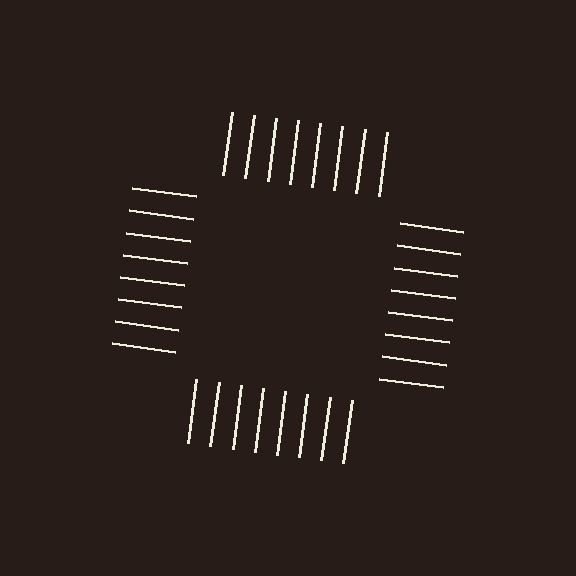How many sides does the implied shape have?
4 sides — the line-ends trace a square.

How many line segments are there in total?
32 — 8 along each of the 4 edges.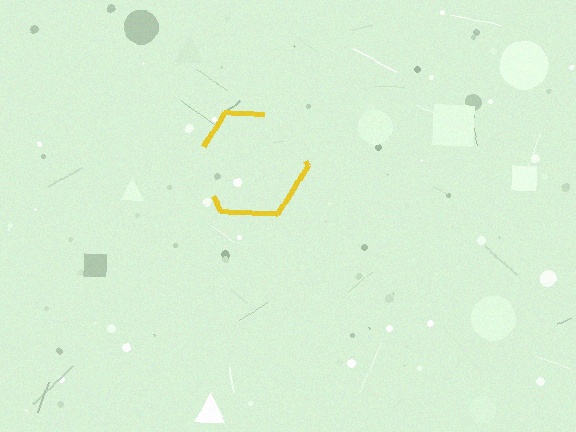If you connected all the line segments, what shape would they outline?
They would outline a hexagon.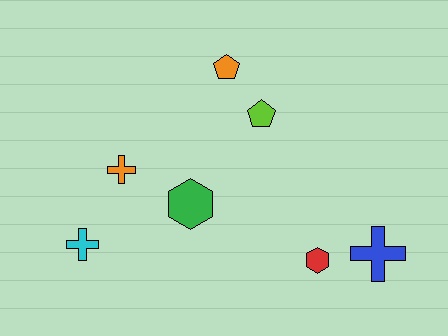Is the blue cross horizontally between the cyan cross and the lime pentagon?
No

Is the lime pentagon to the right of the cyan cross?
Yes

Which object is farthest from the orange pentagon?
The blue cross is farthest from the orange pentagon.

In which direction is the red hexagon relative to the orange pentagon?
The red hexagon is below the orange pentagon.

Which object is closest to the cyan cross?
The orange cross is closest to the cyan cross.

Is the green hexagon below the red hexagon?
No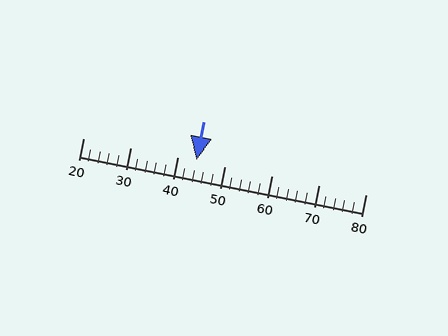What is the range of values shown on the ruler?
The ruler shows values from 20 to 80.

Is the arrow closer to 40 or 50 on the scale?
The arrow is closer to 40.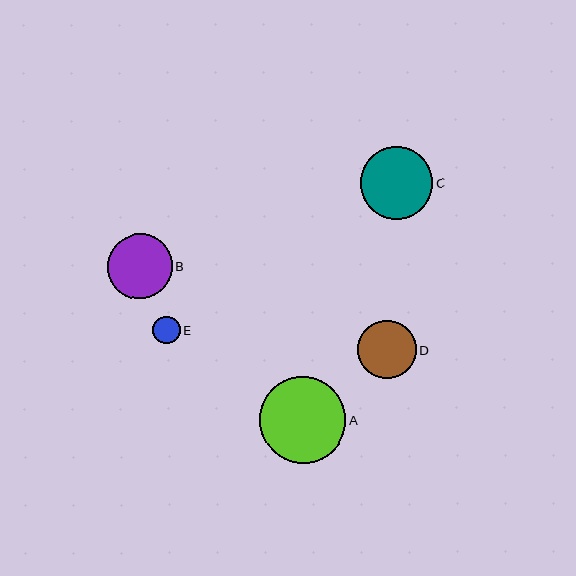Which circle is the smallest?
Circle E is the smallest with a size of approximately 27 pixels.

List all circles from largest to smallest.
From largest to smallest: A, C, B, D, E.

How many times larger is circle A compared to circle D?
Circle A is approximately 1.5 times the size of circle D.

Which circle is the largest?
Circle A is the largest with a size of approximately 87 pixels.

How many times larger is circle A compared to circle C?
Circle A is approximately 1.2 times the size of circle C.